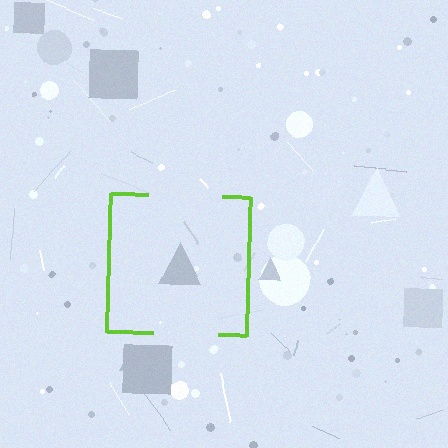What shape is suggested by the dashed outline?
The dashed outline suggests a square.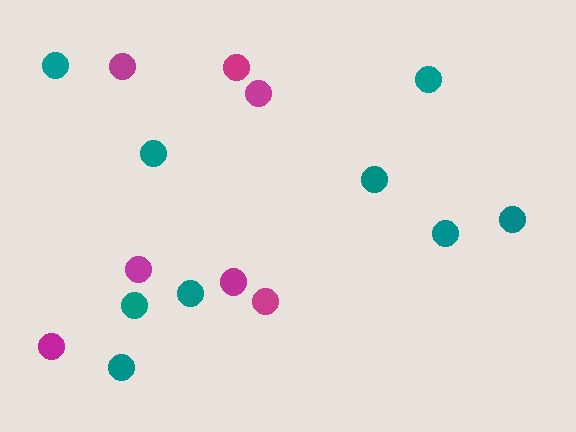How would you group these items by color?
There are 2 groups: one group of teal circles (9) and one group of magenta circles (7).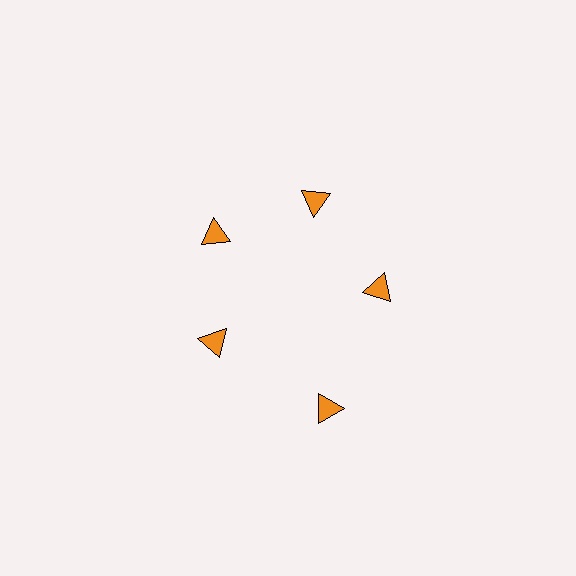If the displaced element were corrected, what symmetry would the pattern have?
It would have 5-fold rotational symmetry — the pattern would map onto itself every 72 degrees.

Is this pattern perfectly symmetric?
No. The 5 orange triangles are arranged in a ring, but one element near the 5 o'clock position is pushed outward from the center, breaking the 5-fold rotational symmetry.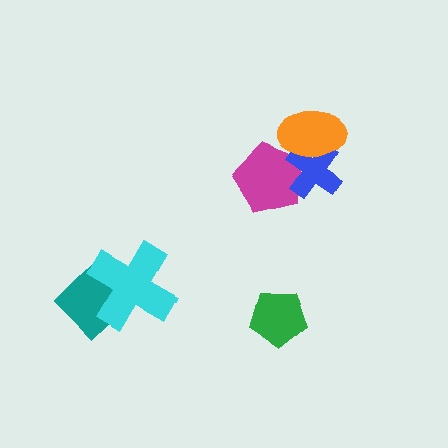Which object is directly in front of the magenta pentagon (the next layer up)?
The blue cross is directly in front of the magenta pentagon.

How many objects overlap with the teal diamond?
1 object overlaps with the teal diamond.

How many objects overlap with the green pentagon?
0 objects overlap with the green pentagon.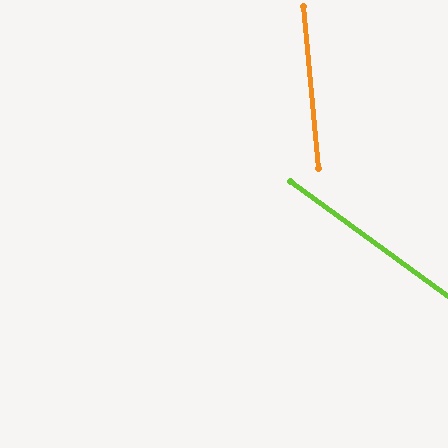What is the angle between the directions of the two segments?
Approximately 49 degrees.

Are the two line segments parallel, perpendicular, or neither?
Neither parallel nor perpendicular — they differ by about 49°.